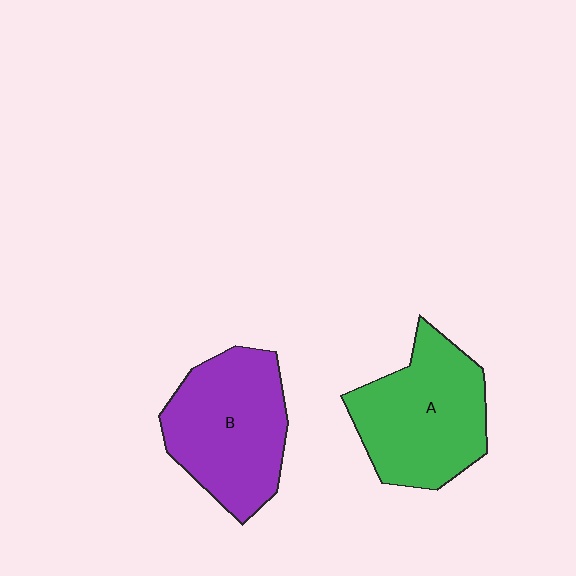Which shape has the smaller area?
Shape A (green).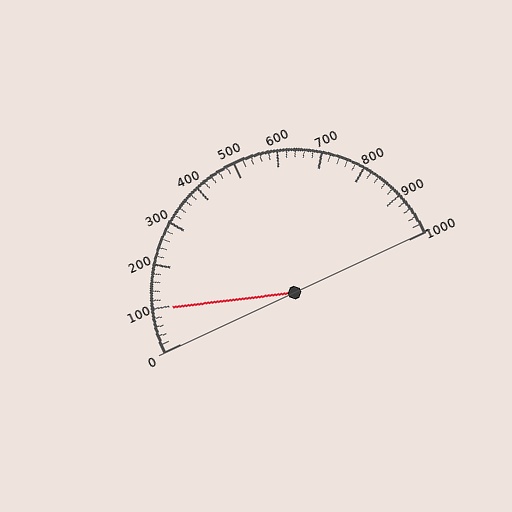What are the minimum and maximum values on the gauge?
The gauge ranges from 0 to 1000.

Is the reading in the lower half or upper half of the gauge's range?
The reading is in the lower half of the range (0 to 1000).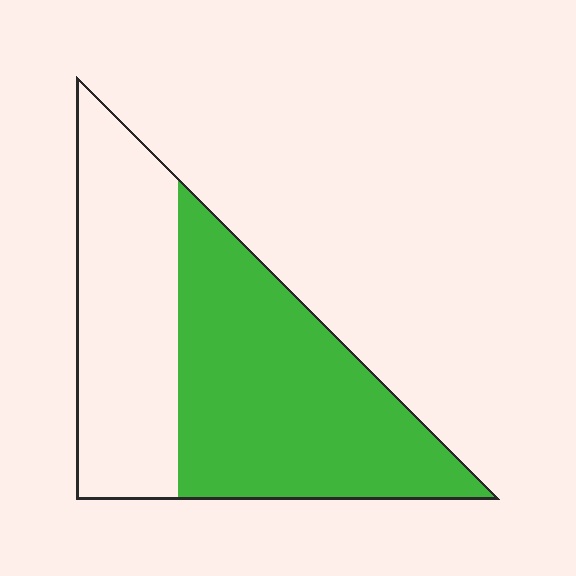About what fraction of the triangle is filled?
About three fifths (3/5).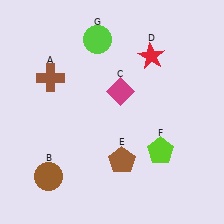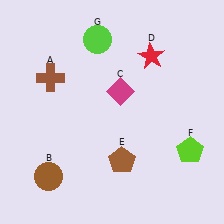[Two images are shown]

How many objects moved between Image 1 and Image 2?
1 object moved between the two images.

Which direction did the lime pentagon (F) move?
The lime pentagon (F) moved right.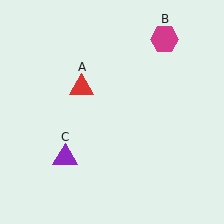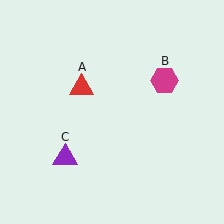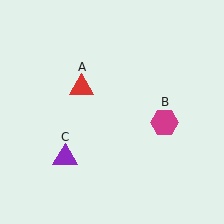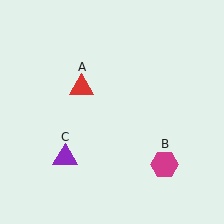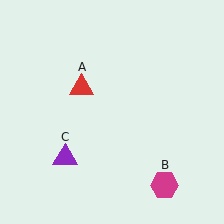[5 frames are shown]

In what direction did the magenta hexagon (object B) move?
The magenta hexagon (object B) moved down.